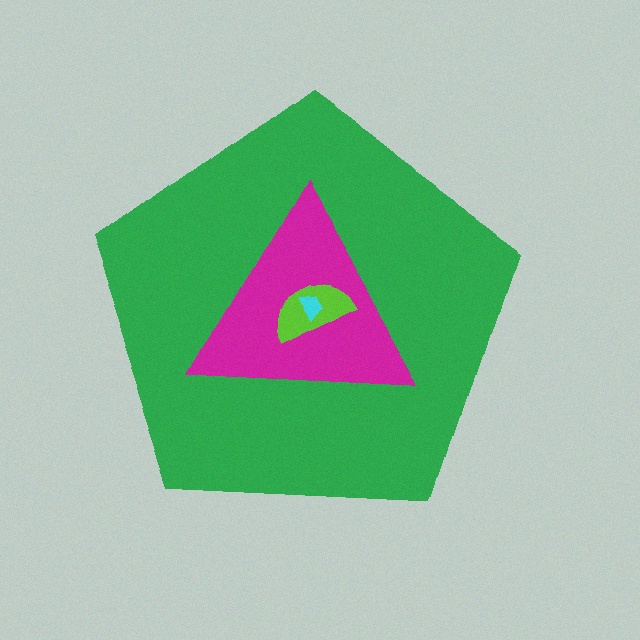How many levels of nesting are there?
4.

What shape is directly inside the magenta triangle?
The lime semicircle.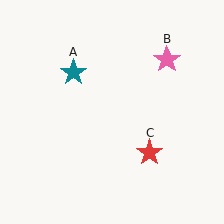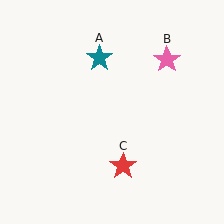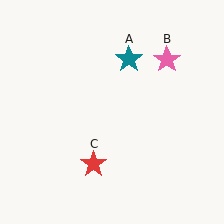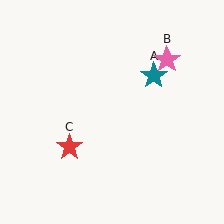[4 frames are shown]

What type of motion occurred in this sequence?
The teal star (object A), red star (object C) rotated clockwise around the center of the scene.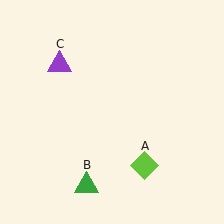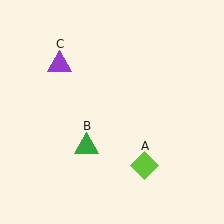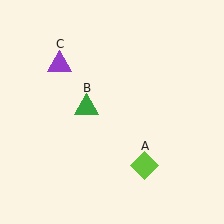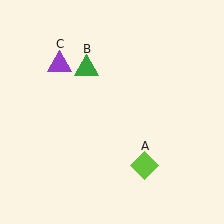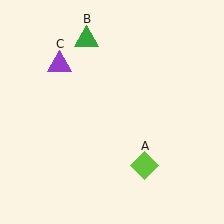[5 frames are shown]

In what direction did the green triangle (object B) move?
The green triangle (object B) moved up.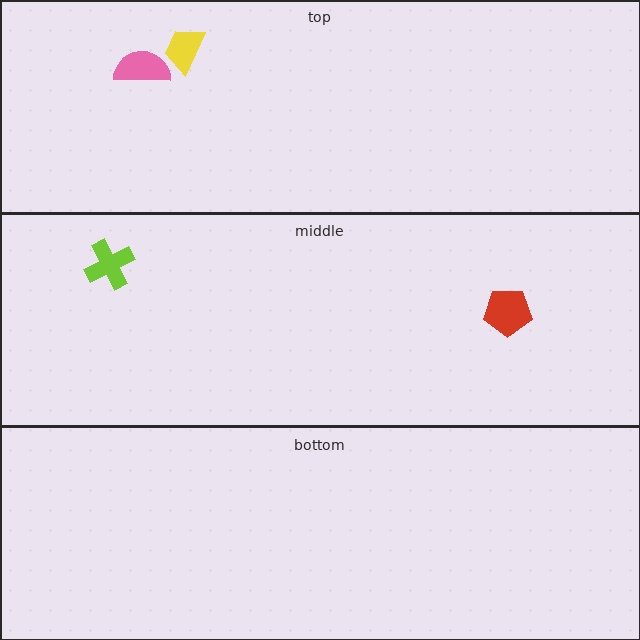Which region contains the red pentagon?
The middle region.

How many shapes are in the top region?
2.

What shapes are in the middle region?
The red pentagon, the lime cross.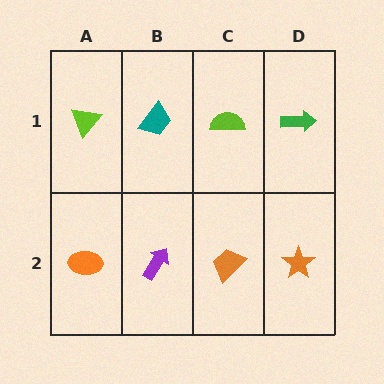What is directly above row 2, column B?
A teal trapezoid.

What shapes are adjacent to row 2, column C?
A lime semicircle (row 1, column C), a purple arrow (row 2, column B), an orange star (row 2, column D).